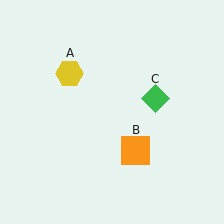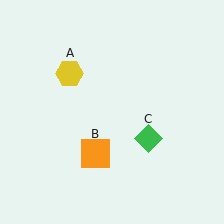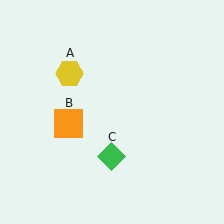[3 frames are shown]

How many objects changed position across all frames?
2 objects changed position: orange square (object B), green diamond (object C).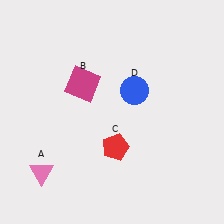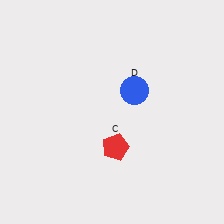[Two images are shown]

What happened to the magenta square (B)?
The magenta square (B) was removed in Image 2. It was in the top-left area of Image 1.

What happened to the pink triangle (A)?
The pink triangle (A) was removed in Image 2. It was in the bottom-left area of Image 1.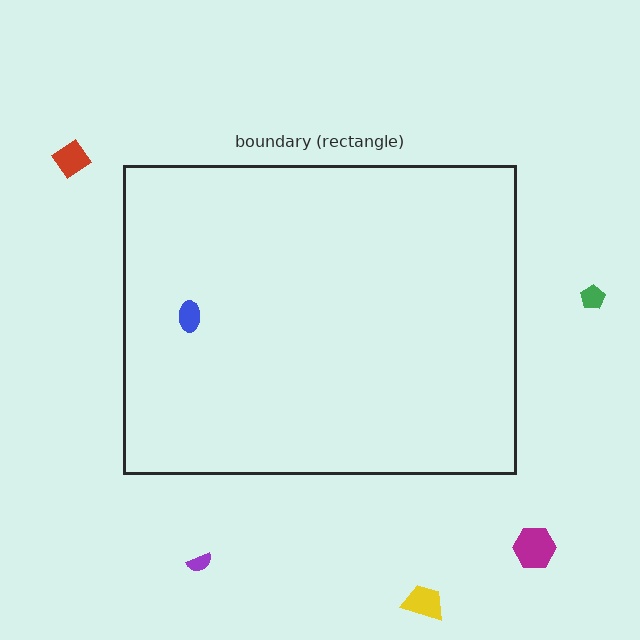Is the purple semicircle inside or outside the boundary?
Outside.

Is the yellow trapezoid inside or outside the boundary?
Outside.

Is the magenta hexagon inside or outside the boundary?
Outside.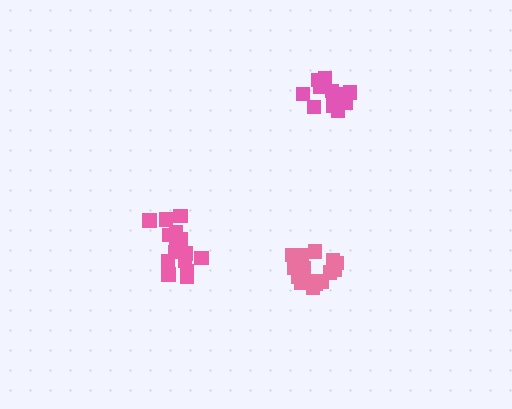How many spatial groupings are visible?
There are 3 spatial groupings.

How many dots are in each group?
Group 1: 16 dots, Group 2: 12 dots, Group 3: 16 dots (44 total).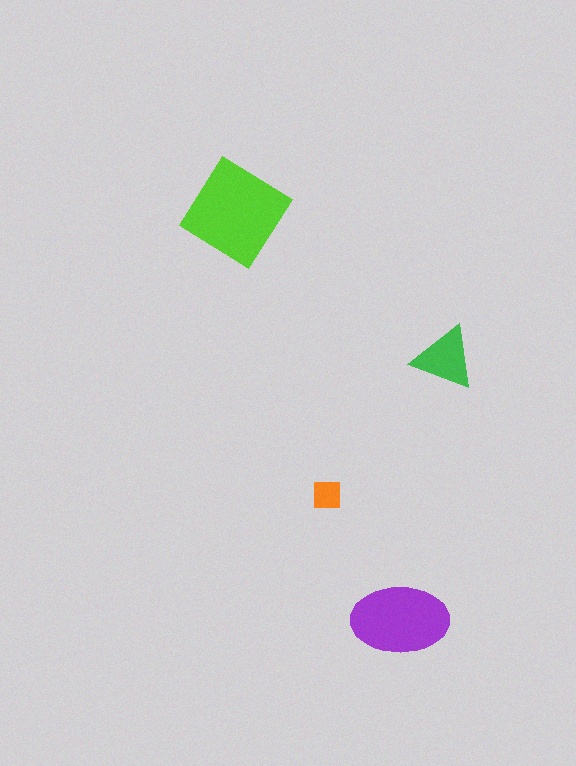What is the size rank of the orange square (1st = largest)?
4th.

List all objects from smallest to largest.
The orange square, the green triangle, the purple ellipse, the lime diamond.